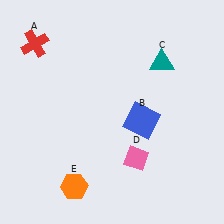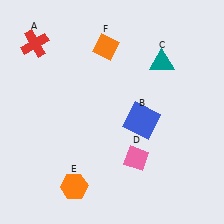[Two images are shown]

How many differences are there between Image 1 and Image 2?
There is 1 difference between the two images.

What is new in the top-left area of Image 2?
An orange diamond (F) was added in the top-left area of Image 2.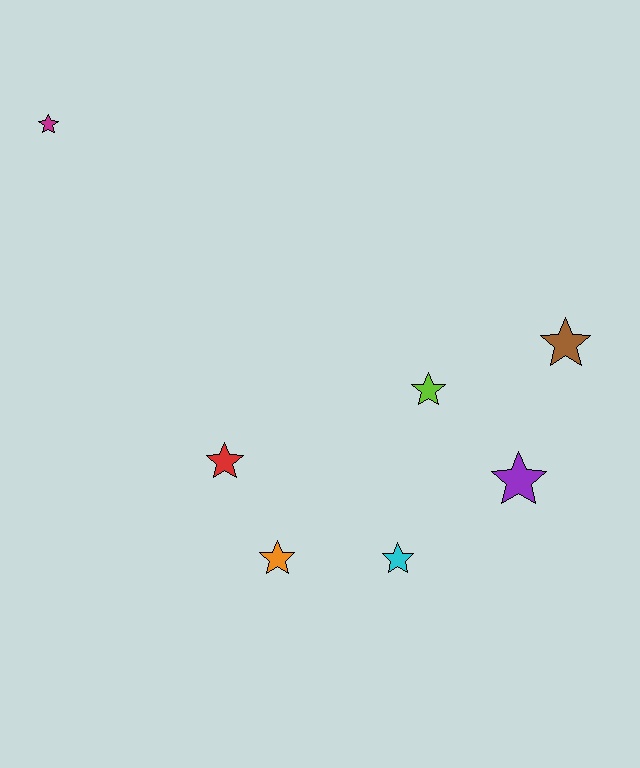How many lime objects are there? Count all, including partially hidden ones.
There is 1 lime object.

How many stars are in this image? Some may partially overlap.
There are 7 stars.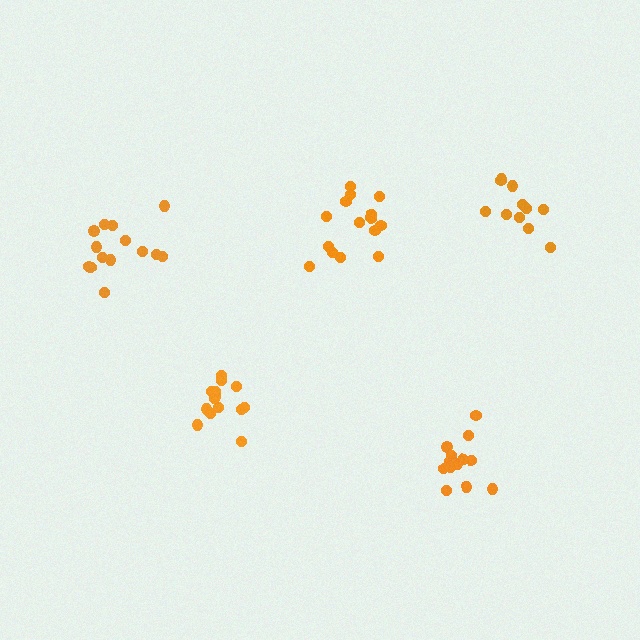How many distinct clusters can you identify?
There are 5 distinct clusters.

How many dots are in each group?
Group 1: 11 dots, Group 2: 14 dots, Group 3: 14 dots, Group 4: 13 dots, Group 5: 15 dots (67 total).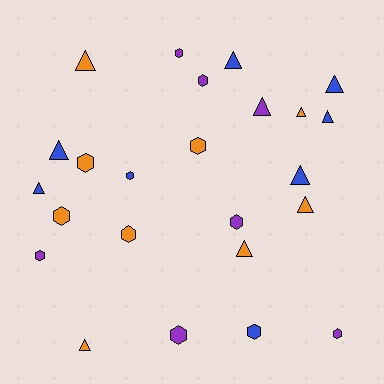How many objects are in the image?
There are 24 objects.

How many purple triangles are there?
There is 1 purple triangle.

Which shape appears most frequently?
Triangle, with 12 objects.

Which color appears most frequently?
Orange, with 9 objects.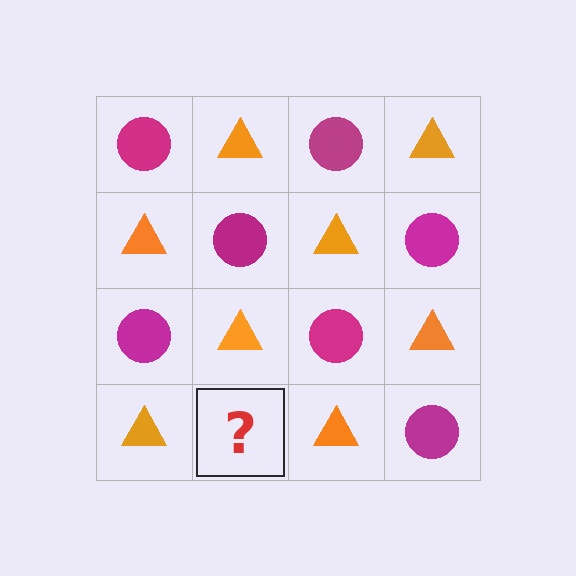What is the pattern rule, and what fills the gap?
The rule is that it alternates magenta circle and orange triangle in a checkerboard pattern. The gap should be filled with a magenta circle.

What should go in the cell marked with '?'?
The missing cell should contain a magenta circle.